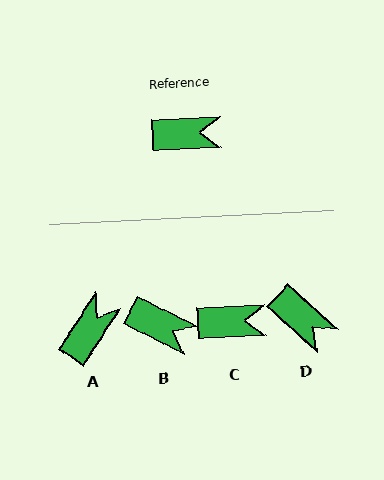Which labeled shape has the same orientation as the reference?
C.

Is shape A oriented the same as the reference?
No, it is off by about 55 degrees.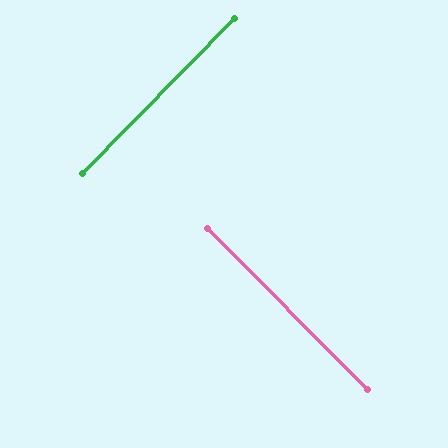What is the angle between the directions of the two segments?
Approximately 89 degrees.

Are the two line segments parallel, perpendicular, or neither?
Perpendicular — they meet at approximately 89°.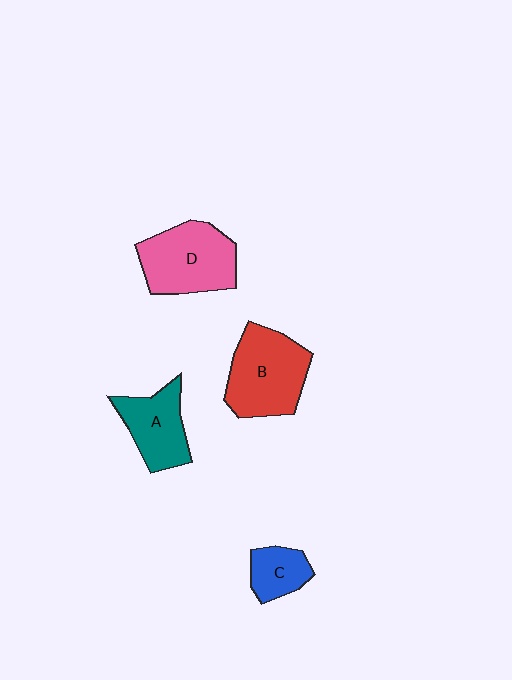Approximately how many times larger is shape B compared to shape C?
Approximately 2.3 times.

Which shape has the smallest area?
Shape C (blue).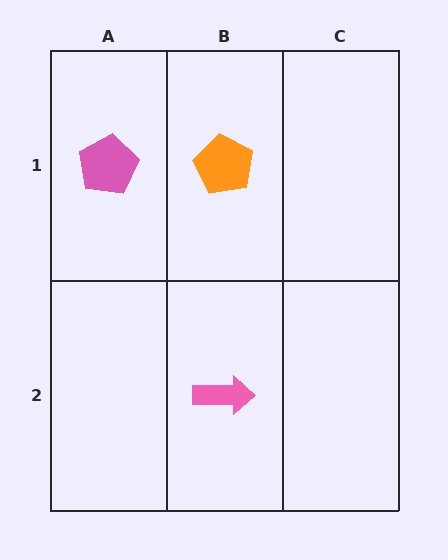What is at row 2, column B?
A pink arrow.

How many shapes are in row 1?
2 shapes.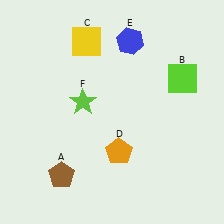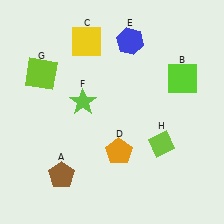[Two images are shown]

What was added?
A lime square (G), a lime diamond (H) were added in Image 2.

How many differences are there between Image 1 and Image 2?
There are 2 differences between the two images.